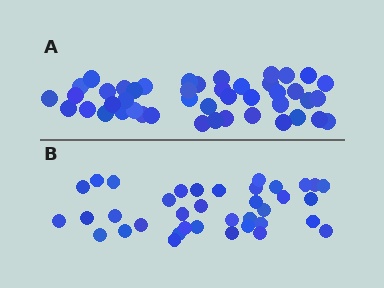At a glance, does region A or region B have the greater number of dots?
Region A (the top region) has more dots.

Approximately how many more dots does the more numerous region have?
Region A has roughly 8 or so more dots than region B.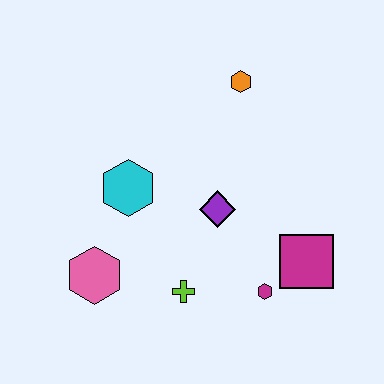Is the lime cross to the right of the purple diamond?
No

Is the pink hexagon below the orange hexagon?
Yes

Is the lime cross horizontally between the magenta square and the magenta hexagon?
No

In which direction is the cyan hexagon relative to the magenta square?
The cyan hexagon is to the left of the magenta square.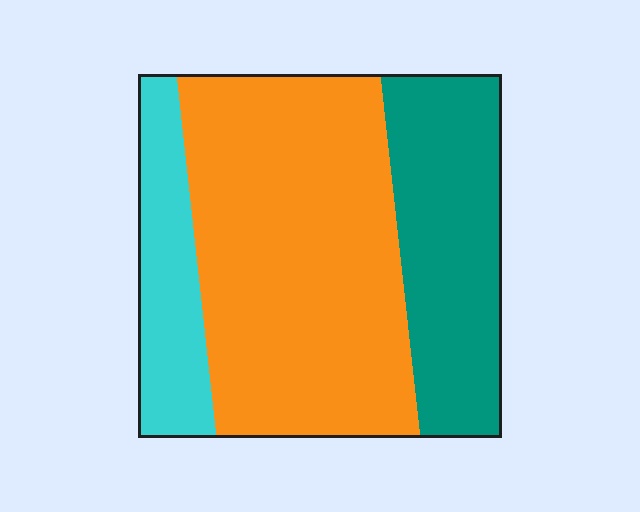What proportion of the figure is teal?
Teal takes up about one quarter (1/4) of the figure.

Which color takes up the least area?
Cyan, at roughly 15%.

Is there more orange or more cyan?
Orange.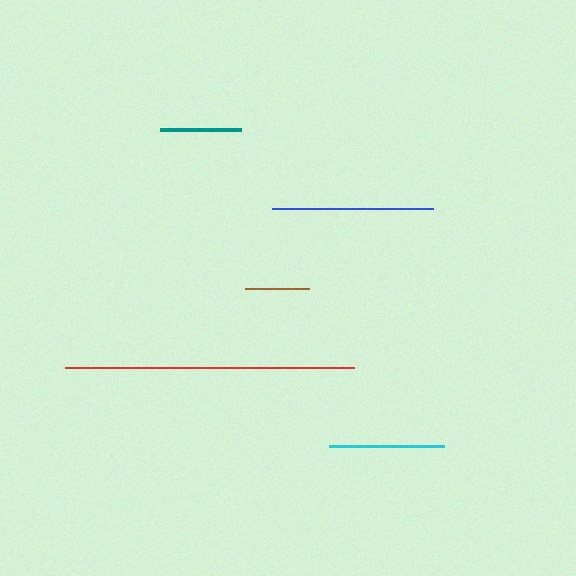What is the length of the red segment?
The red segment is approximately 289 pixels long.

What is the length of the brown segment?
The brown segment is approximately 65 pixels long.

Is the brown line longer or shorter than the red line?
The red line is longer than the brown line.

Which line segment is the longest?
The red line is the longest at approximately 289 pixels.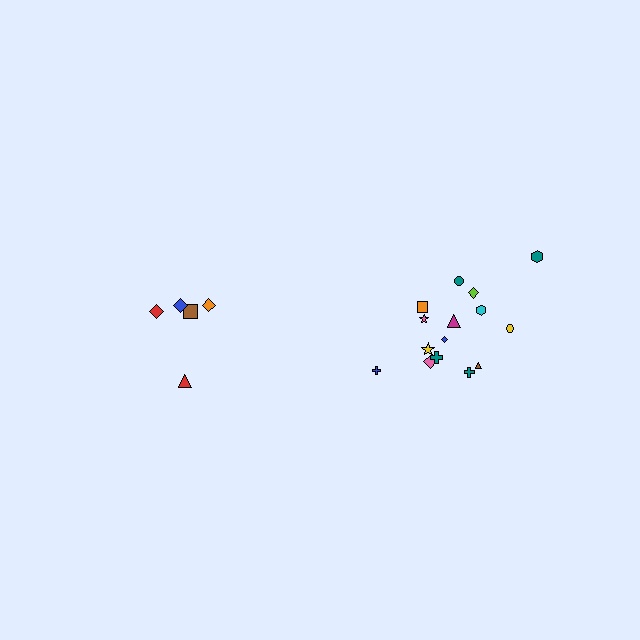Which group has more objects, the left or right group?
The right group.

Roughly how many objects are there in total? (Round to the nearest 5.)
Roughly 20 objects in total.